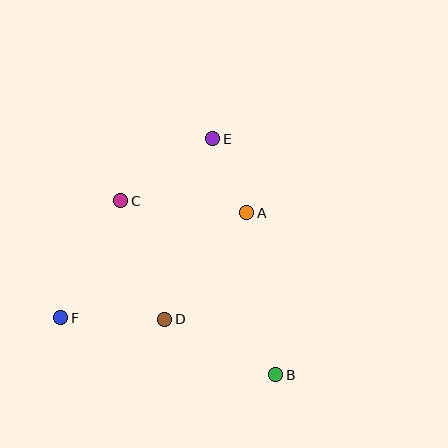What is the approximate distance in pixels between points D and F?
The distance between D and F is approximately 104 pixels.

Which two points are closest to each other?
Points A and E are closest to each other.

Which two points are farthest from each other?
Points B and E are farthest from each other.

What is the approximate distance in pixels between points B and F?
The distance between B and F is approximately 222 pixels.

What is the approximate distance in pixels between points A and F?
The distance between A and F is approximately 213 pixels.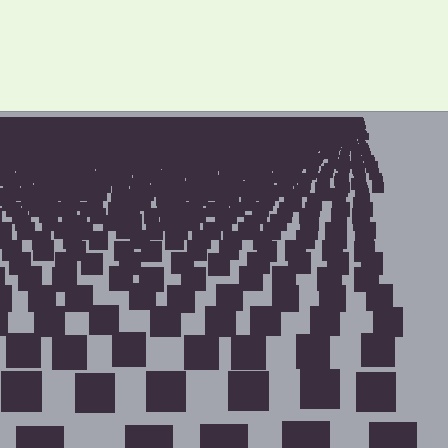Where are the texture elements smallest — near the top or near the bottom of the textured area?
Near the top.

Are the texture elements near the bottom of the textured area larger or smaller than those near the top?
Larger. Near the bottom, elements are closer to the viewer and appear at a bigger on-screen size.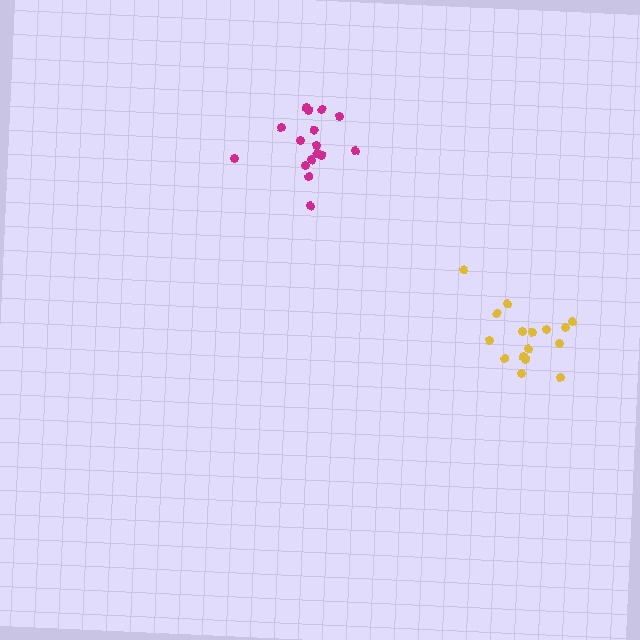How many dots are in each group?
Group 1: 16 dots, Group 2: 16 dots (32 total).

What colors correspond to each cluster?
The clusters are colored: magenta, yellow.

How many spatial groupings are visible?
There are 2 spatial groupings.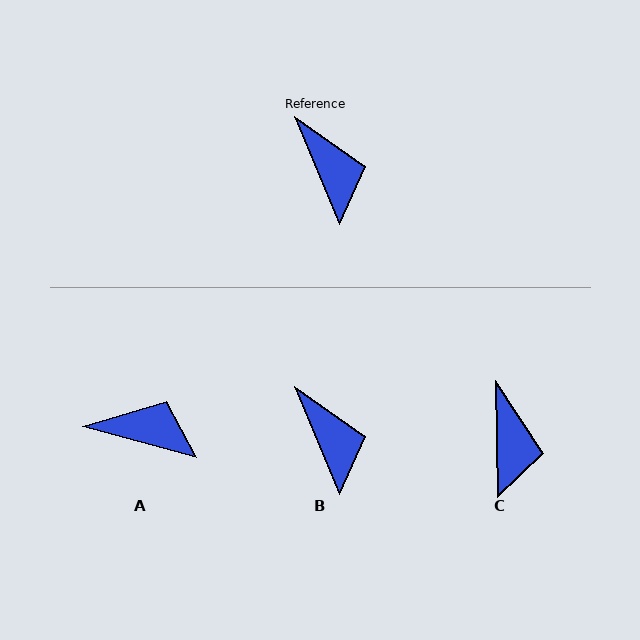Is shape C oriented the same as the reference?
No, it is off by about 22 degrees.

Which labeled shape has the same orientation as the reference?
B.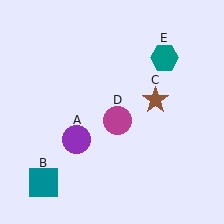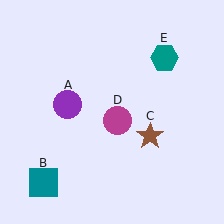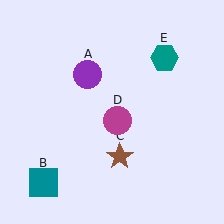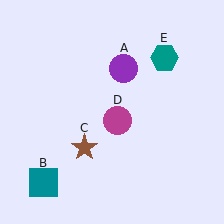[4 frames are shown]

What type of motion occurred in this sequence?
The purple circle (object A), brown star (object C) rotated clockwise around the center of the scene.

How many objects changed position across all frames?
2 objects changed position: purple circle (object A), brown star (object C).